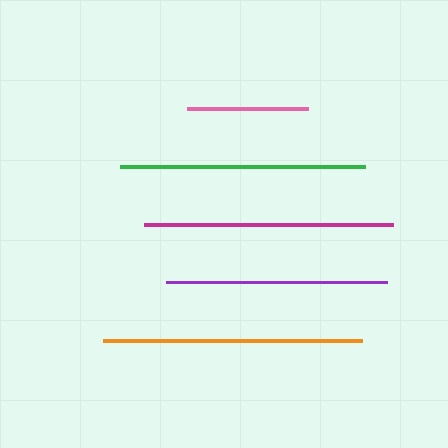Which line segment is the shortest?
The pink line is the shortest at approximately 122 pixels.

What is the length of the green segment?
The green segment is approximately 245 pixels long.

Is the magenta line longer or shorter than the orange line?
The orange line is longer than the magenta line.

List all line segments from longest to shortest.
From longest to shortest: orange, magenta, green, purple, pink.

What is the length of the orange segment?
The orange segment is approximately 259 pixels long.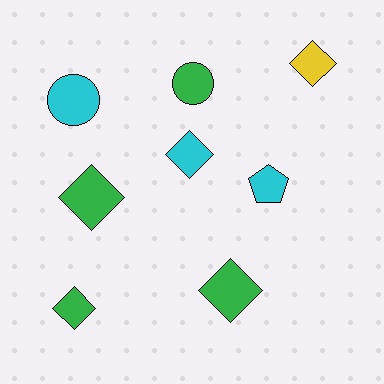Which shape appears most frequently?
Diamond, with 5 objects.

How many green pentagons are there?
There are no green pentagons.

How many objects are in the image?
There are 8 objects.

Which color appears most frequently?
Green, with 4 objects.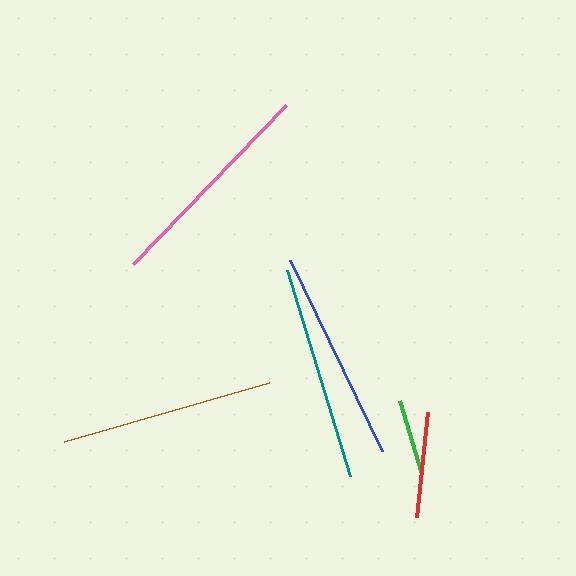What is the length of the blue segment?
The blue segment is approximately 212 pixels long.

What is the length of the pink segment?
The pink segment is approximately 220 pixels long.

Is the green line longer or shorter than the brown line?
The brown line is longer than the green line.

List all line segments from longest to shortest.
From longest to shortest: pink, teal, brown, blue, red, green.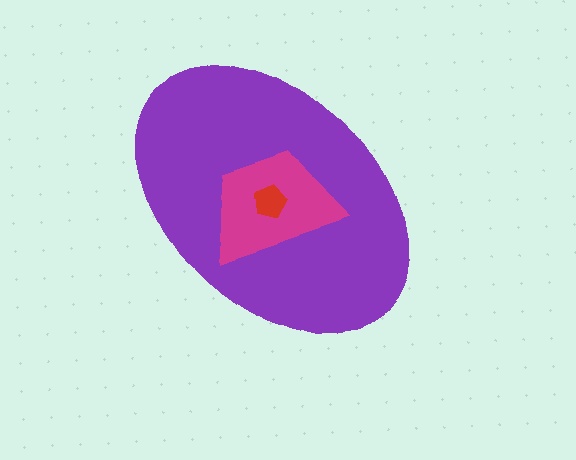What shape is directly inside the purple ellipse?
The magenta trapezoid.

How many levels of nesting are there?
3.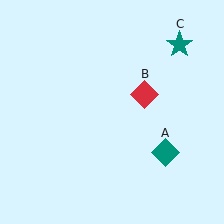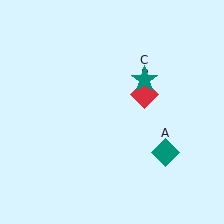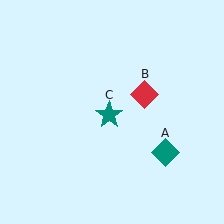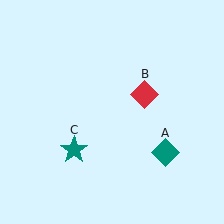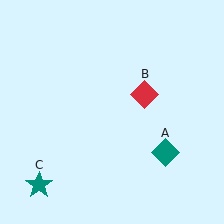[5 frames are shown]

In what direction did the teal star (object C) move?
The teal star (object C) moved down and to the left.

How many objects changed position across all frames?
1 object changed position: teal star (object C).